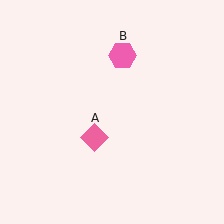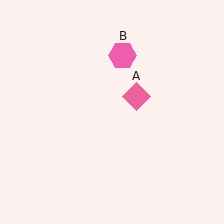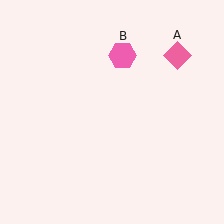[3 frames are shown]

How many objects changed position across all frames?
1 object changed position: pink diamond (object A).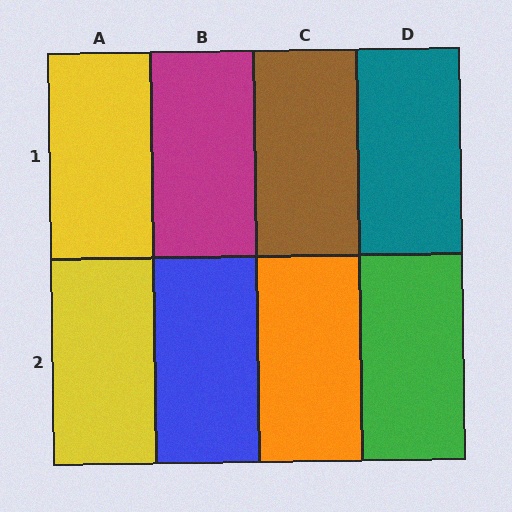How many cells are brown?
1 cell is brown.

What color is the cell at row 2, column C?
Orange.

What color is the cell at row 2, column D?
Green.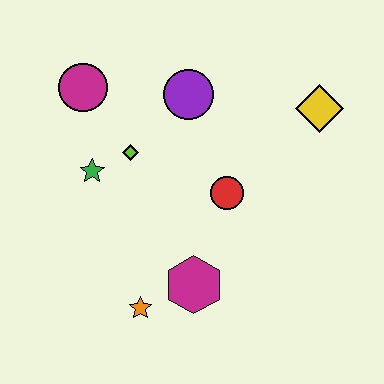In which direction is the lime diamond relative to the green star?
The lime diamond is to the right of the green star.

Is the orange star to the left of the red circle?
Yes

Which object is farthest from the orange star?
The yellow diamond is farthest from the orange star.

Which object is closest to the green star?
The lime diamond is closest to the green star.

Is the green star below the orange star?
No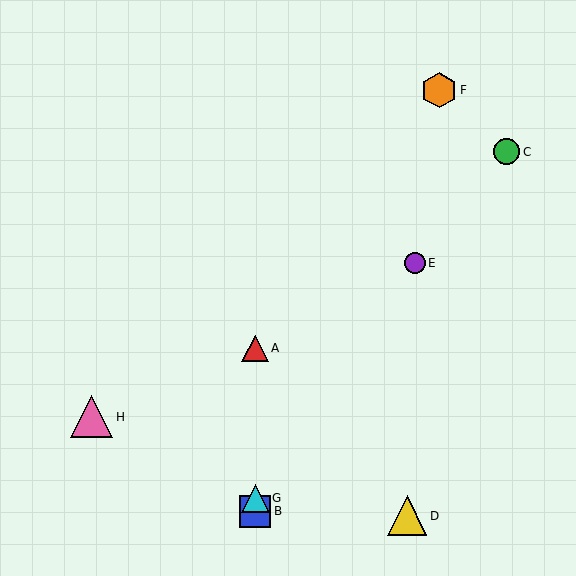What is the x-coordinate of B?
Object B is at x≈255.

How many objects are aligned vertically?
3 objects (A, B, G) are aligned vertically.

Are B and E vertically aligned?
No, B is at x≈255 and E is at x≈415.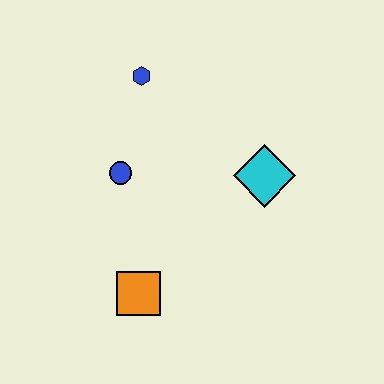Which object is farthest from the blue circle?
The cyan diamond is farthest from the blue circle.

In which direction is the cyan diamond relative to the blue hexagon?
The cyan diamond is to the right of the blue hexagon.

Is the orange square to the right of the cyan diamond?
No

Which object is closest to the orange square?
The blue circle is closest to the orange square.